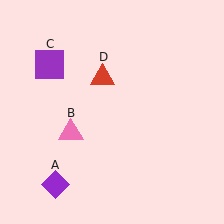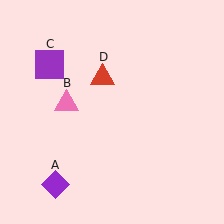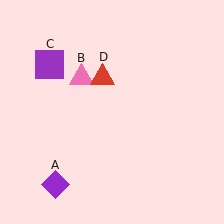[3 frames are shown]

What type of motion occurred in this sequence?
The pink triangle (object B) rotated clockwise around the center of the scene.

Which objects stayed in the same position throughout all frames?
Purple diamond (object A) and purple square (object C) and red triangle (object D) remained stationary.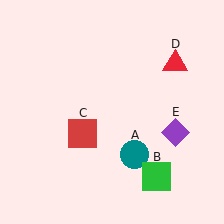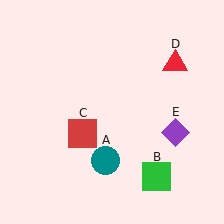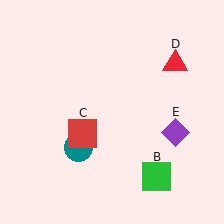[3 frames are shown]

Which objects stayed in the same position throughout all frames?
Green square (object B) and red square (object C) and red triangle (object D) and purple diamond (object E) remained stationary.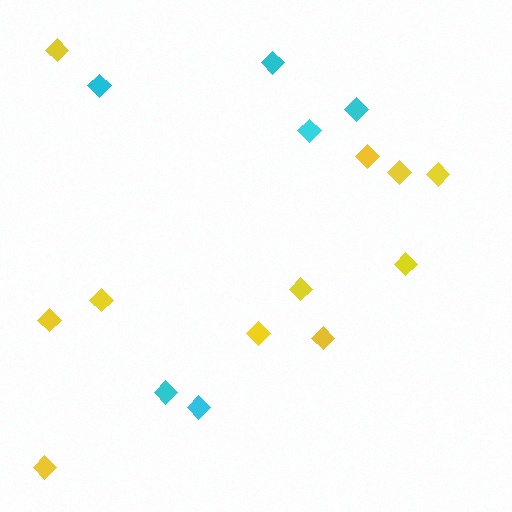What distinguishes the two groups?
There are 2 groups: one group of yellow diamonds (11) and one group of cyan diamonds (6).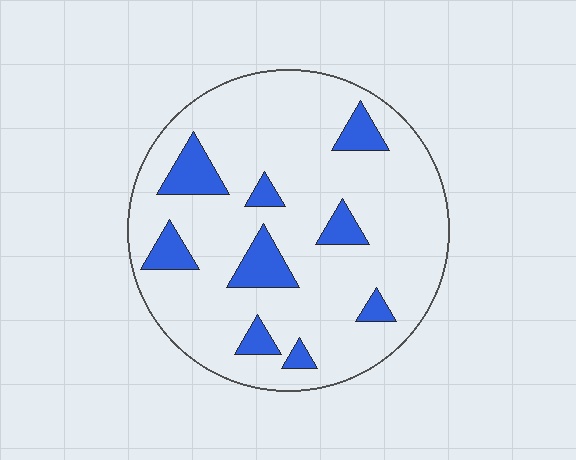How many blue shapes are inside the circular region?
9.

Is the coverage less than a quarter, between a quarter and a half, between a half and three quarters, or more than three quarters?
Less than a quarter.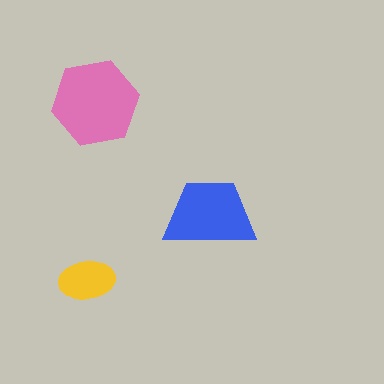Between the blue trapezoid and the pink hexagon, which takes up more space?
The pink hexagon.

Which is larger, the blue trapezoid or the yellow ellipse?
The blue trapezoid.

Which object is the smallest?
The yellow ellipse.